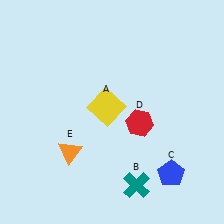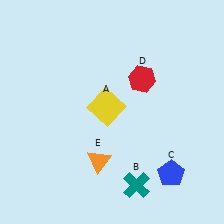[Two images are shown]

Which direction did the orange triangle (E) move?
The orange triangle (E) moved right.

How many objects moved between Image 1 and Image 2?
2 objects moved between the two images.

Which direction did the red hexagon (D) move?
The red hexagon (D) moved up.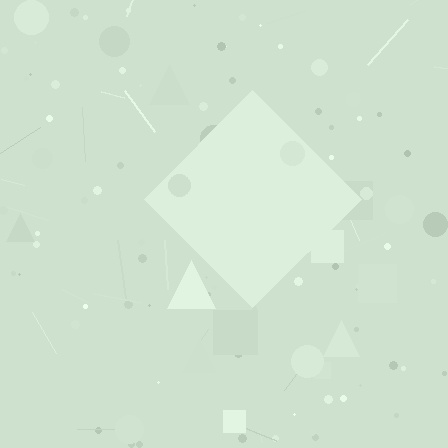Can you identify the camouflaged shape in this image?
The camouflaged shape is a diamond.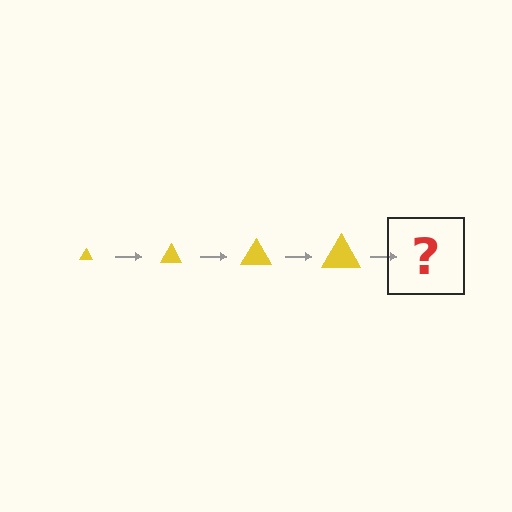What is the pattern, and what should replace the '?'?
The pattern is that the triangle gets progressively larger each step. The '?' should be a yellow triangle, larger than the previous one.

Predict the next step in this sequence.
The next step is a yellow triangle, larger than the previous one.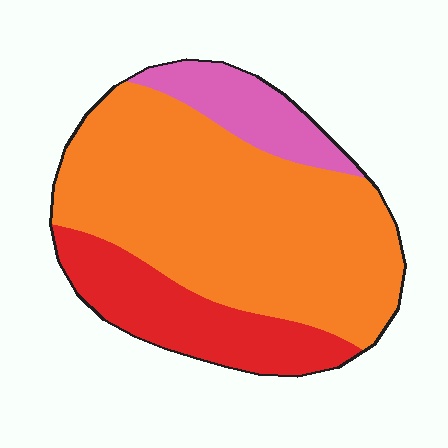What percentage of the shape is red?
Red takes up about one fifth (1/5) of the shape.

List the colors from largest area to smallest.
From largest to smallest: orange, red, pink.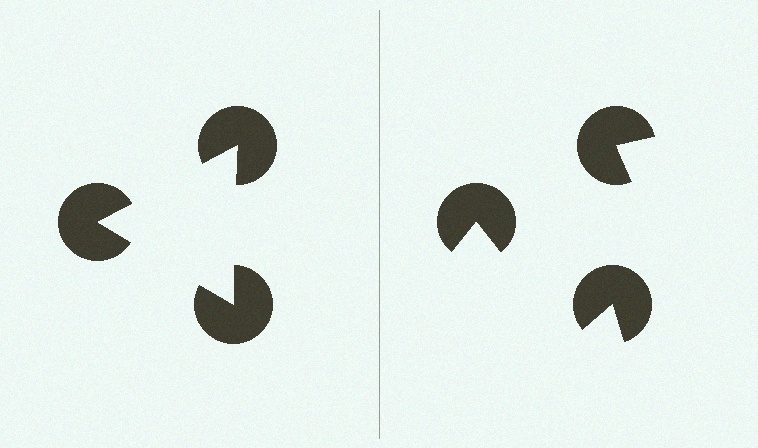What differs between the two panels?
The pac-man discs are positioned identically on both sides; only the wedge orientations differ. On the left they align to a triangle; on the right they are misaligned.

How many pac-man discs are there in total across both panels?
6 — 3 on each side.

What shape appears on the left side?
An illusory triangle.